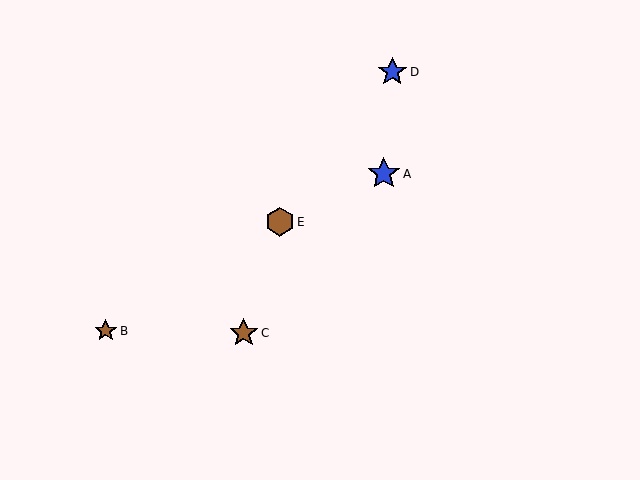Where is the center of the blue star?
The center of the blue star is at (392, 72).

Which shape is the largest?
The blue star (labeled A) is the largest.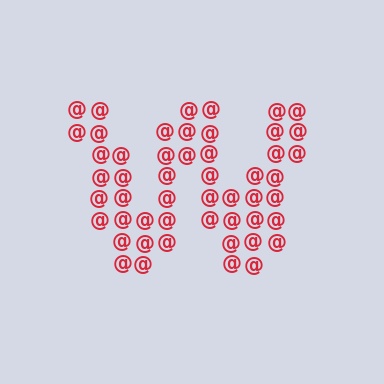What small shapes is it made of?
It is made of small at signs.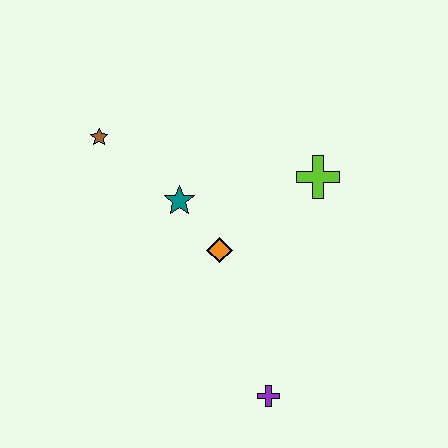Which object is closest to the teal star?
The orange diamond is closest to the teal star.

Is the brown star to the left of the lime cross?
Yes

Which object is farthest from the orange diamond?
The brown star is farthest from the orange diamond.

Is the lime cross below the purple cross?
No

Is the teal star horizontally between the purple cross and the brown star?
Yes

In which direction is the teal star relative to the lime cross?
The teal star is to the left of the lime cross.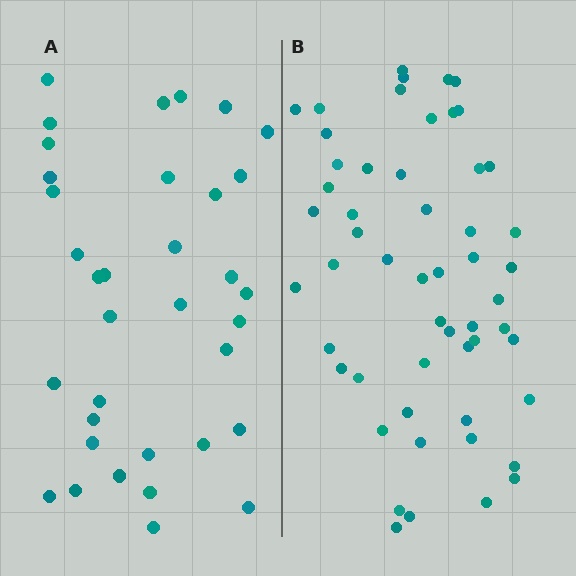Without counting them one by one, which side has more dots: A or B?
Region B (the right region) has more dots.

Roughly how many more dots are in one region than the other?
Region B has approximately 20 more dots than region A.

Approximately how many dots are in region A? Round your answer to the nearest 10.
About 40 dots. (The exact count is 35, which rounds to 40.)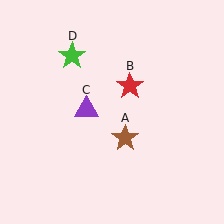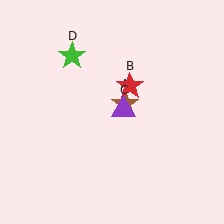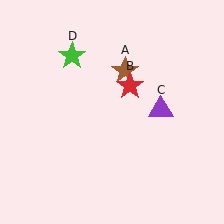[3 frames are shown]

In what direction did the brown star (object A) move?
The brown star (object A) moved up.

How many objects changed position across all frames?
2 objects changed position: brown star (object A), purple triangle (object C).